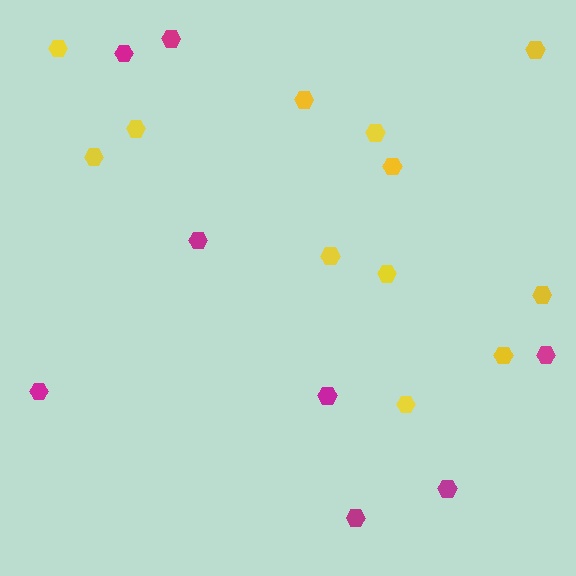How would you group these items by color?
There are 2 groups: one group of yellow hexagons (12) and one group of magenta hexagons (8).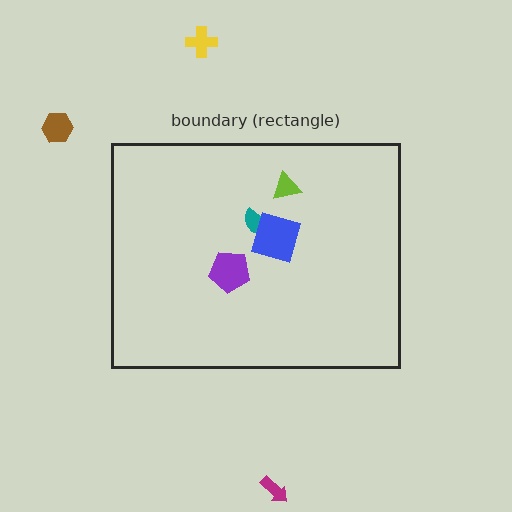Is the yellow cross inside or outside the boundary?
Outside.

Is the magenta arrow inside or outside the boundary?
Outside.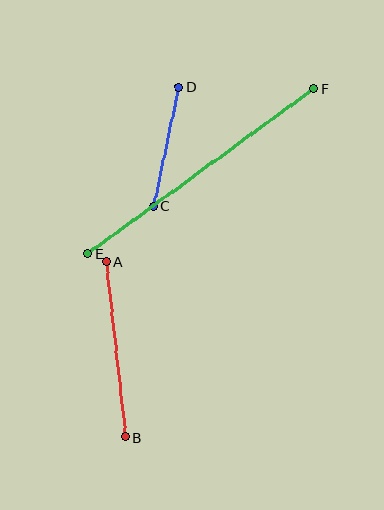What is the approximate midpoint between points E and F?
The midpoint is at approximately (201, 171) pixels.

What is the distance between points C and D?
The distance is approximately 122 pixels.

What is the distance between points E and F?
The distance is approximately 280 pixels.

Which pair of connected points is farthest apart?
Points E and F are farthest apart.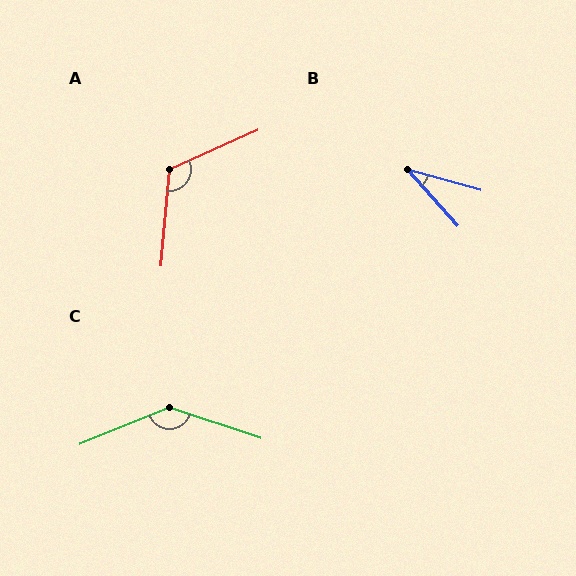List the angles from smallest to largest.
B (33°), A (119°), C (139°).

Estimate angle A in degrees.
Approximately 119 degrees.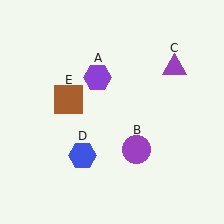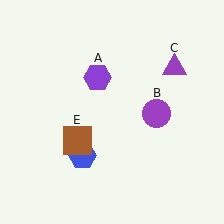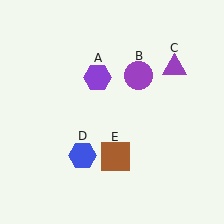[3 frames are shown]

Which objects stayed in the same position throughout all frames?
Purple hexagon (object A) and purple triangle (object C) and blue hexagon (object D) remained stationary.